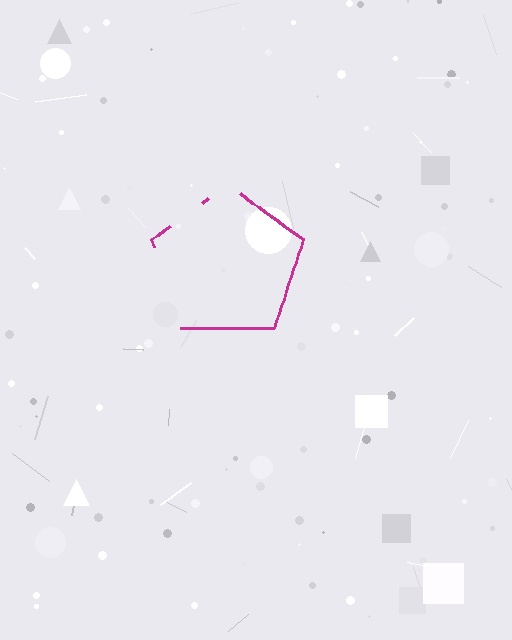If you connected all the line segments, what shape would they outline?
They would outline a pentagon.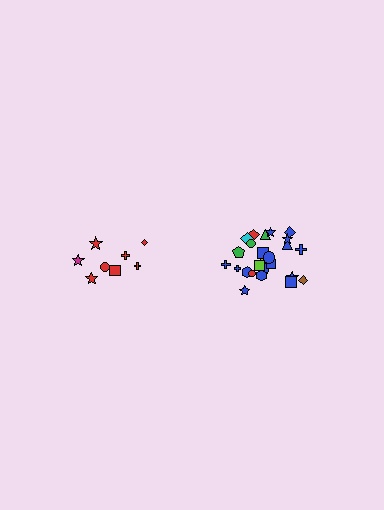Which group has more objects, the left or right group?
The right group.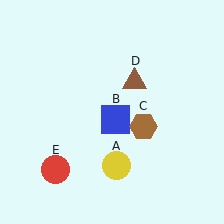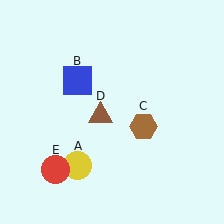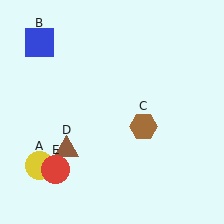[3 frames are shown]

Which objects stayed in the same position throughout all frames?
Brown hexagon (object C) and red circle (object E) remained stationary.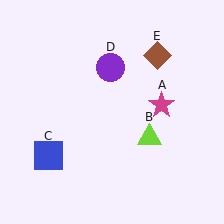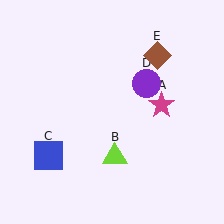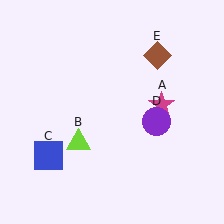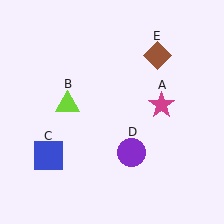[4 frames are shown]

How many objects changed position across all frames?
2 objects changed position: lime triangle (object B), purple circle (object D).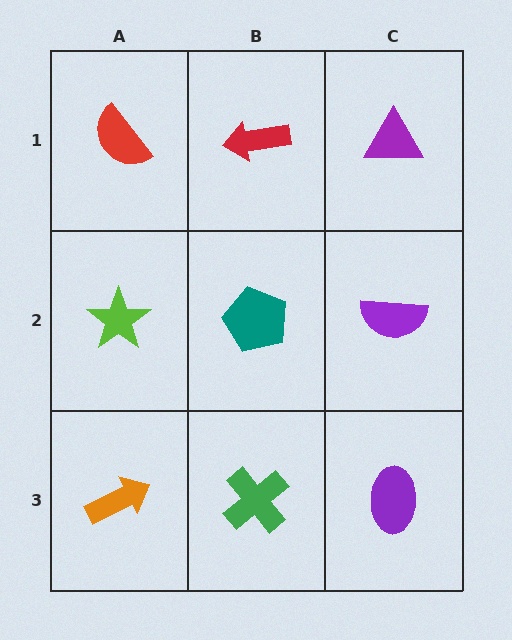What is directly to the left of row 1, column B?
A red semicircle.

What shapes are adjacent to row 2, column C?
A purple triangle (row 1, column C), a purple ellipse (row 3, column C), a teal pentagon (row 2, column B).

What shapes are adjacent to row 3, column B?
A teal pentagon (row 2, column B), an orange arrow (row 3, column A), a purple ellipse (row 3, column C).